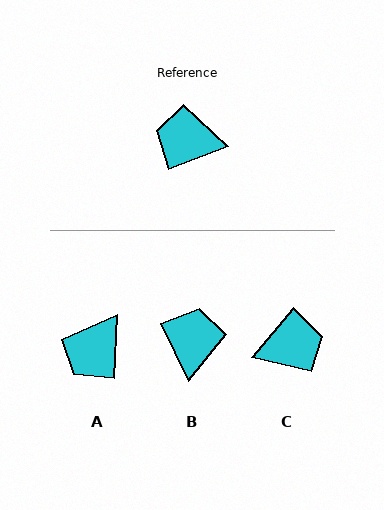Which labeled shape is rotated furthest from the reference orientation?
C, about 151 degrees away.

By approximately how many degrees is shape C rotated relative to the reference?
Approximately 151 degrees clockwise.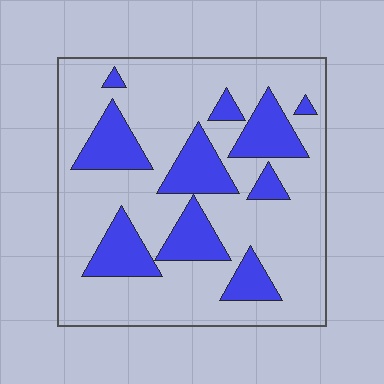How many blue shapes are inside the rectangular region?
10.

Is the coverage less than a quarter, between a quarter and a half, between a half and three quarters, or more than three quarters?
Between a quarter and a half.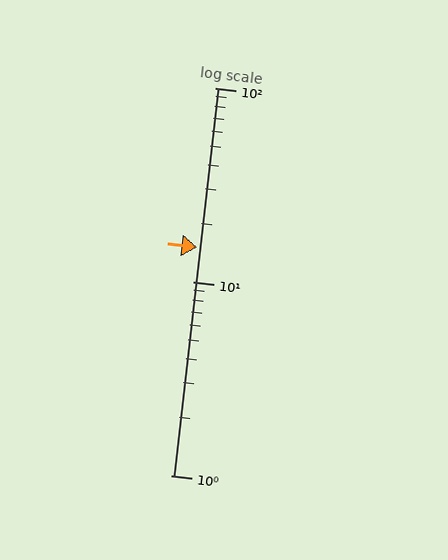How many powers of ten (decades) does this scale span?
The scale spans 2 decades, from 1 to 100.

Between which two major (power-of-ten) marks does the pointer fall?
The pointer is between 10 and 100.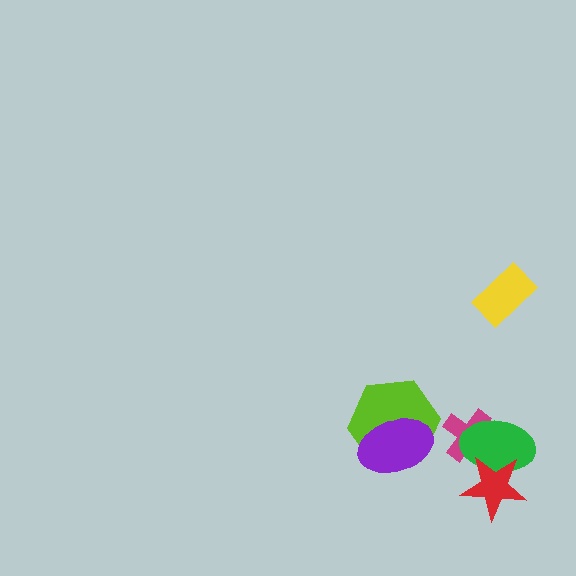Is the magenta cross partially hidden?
Yes, it is partially covered by another shape.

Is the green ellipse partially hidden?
Yes, it is partially covered by another shape.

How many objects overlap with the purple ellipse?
1 object overlaps with the purple ellipse.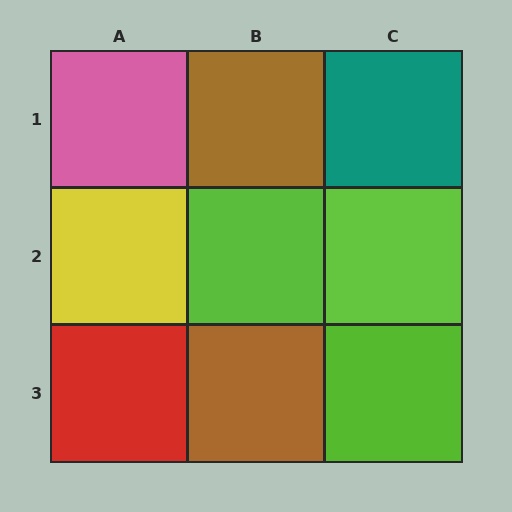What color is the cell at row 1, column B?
Brown.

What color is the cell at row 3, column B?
Brown.